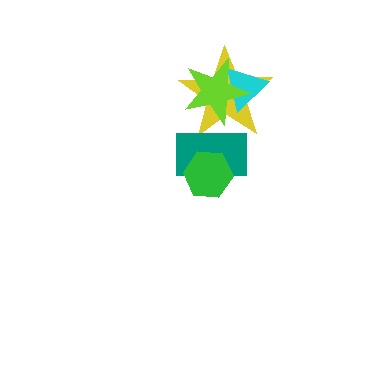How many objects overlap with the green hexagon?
1 object overlaps with the green hexagon.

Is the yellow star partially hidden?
Yes, it is partially covered by another shape.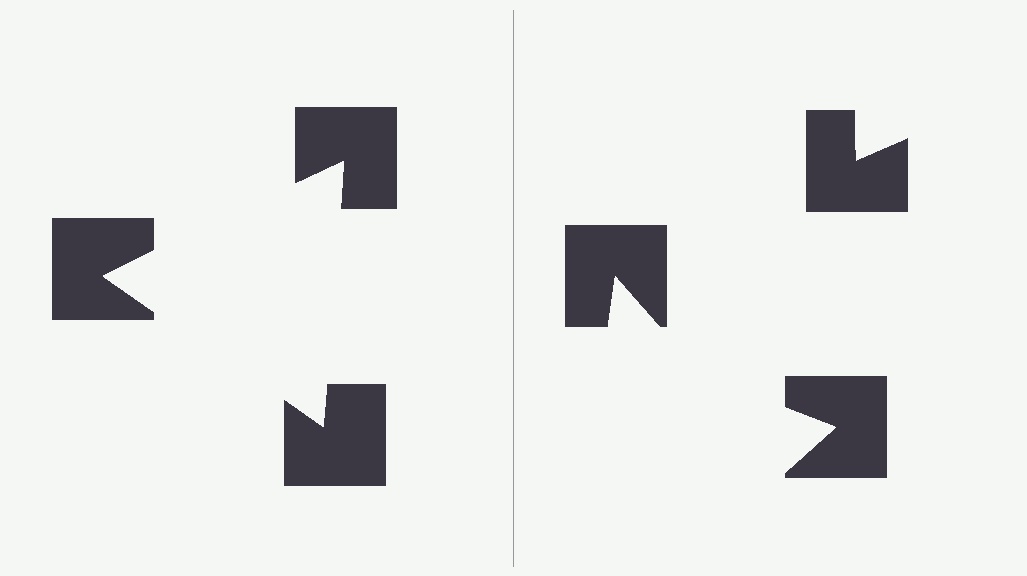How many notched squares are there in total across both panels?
6 — 3 on each side.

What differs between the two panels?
The notched squares are positioned identically on both sides; only the wedge orientations differ. On the left they align to a triangle; on the right they are misaligned.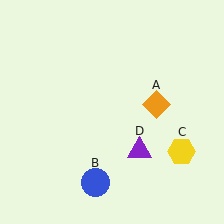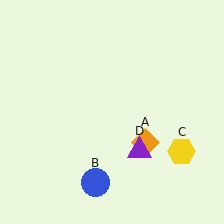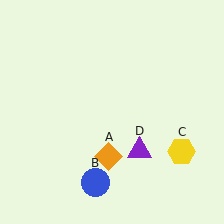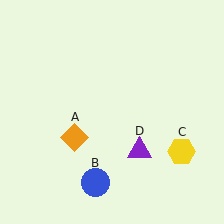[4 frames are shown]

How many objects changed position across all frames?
1 object changed position: orange diamond (object A).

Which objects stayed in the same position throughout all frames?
Blue circle (object B) and yellow hexagon (object C) and purple triangle (object D) remained stationary.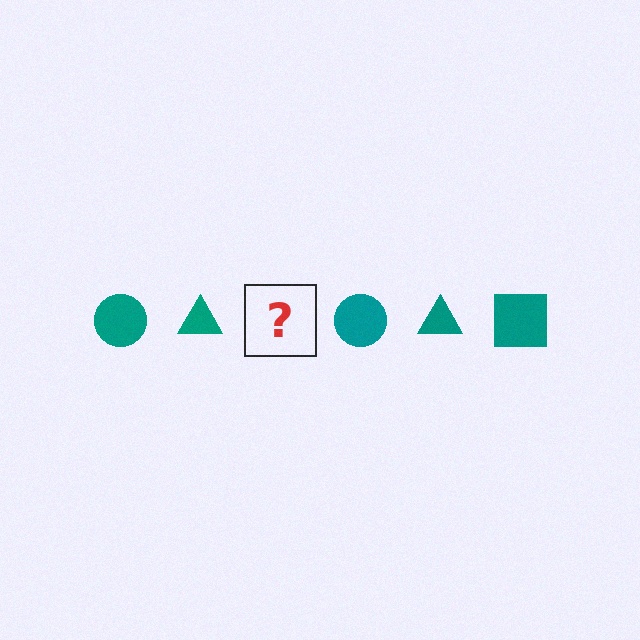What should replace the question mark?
The question mark should be replaced with a teal square.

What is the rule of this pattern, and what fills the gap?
The rule is that the pattern cycles through circle, triangle, square shapes in teal. The gap should be filled with a teal square.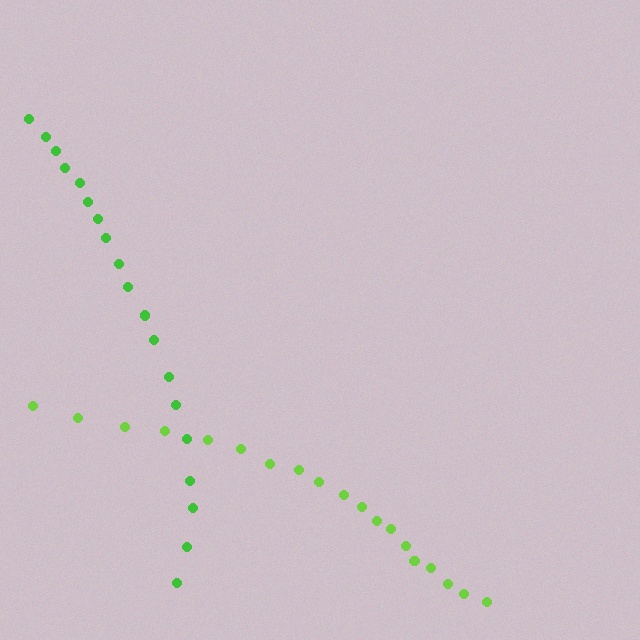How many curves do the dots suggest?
There are 2 distinct paths.